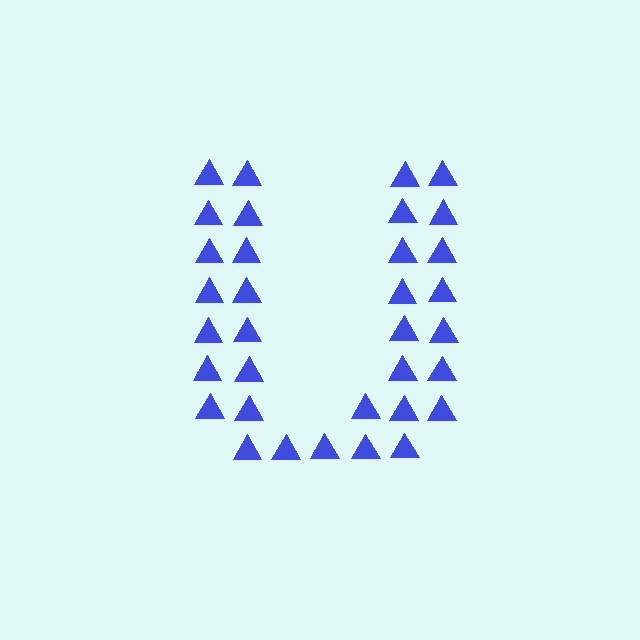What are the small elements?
The small elements are triangles.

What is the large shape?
The large shape is the letter U.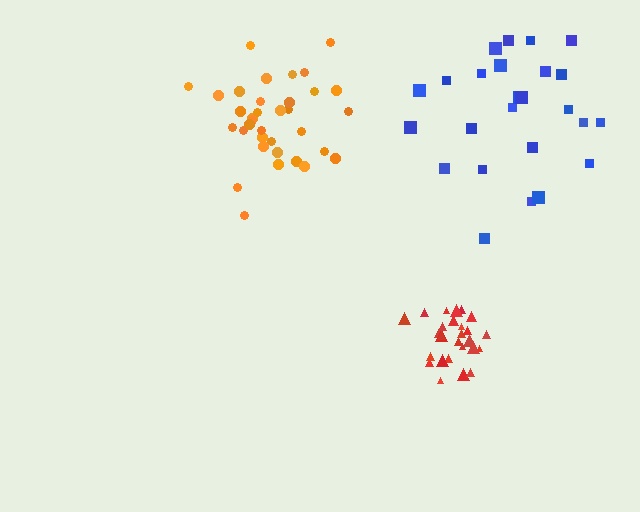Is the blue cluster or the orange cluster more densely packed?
Orange.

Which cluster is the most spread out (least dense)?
Blue.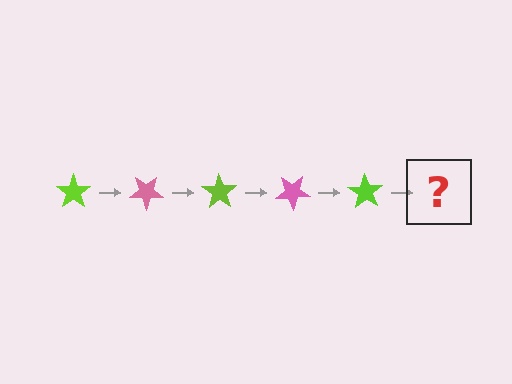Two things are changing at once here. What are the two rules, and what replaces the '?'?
The two rules are that it rotates 35 degrees each step and the color cycles through lime and pink. The '?' should be a pink star, rotated 175 degrees from the start.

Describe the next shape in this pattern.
It should be a pink star, rotated 175 degrees from the start.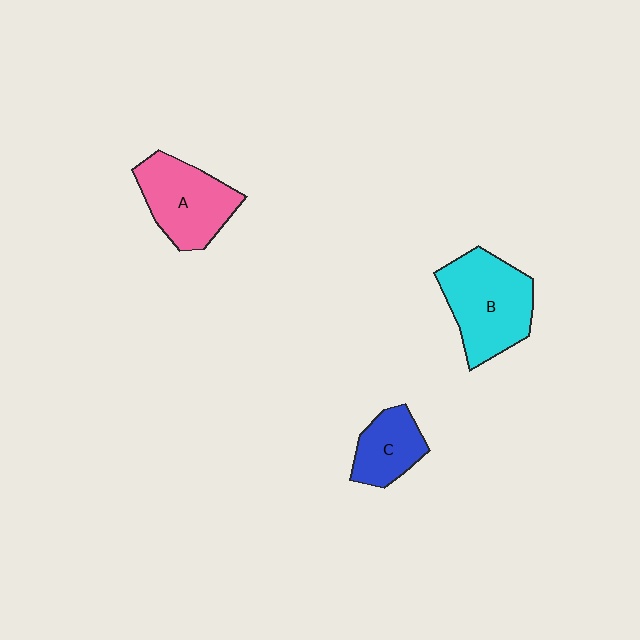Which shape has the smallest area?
Shape C (blue).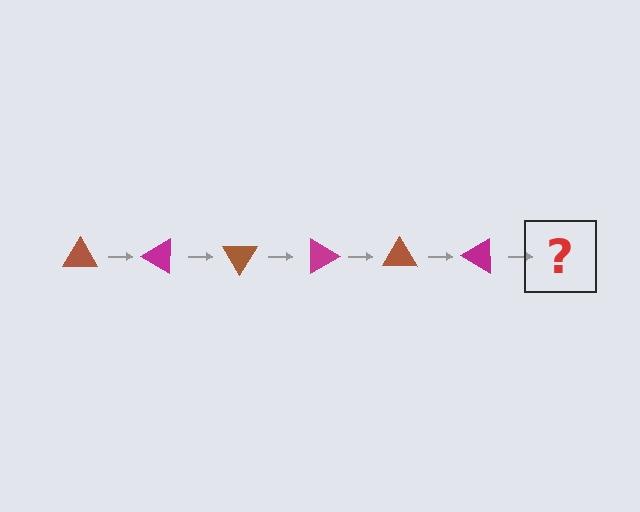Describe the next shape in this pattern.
It should be a brown triangle, rotated 180 degrees from the start.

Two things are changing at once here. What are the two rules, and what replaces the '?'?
The two rules are that it rotates 30 degrees each step and the color cycles through brown and magenta. The '?' should be a brown triangle, rotated 180 degrees from the start.